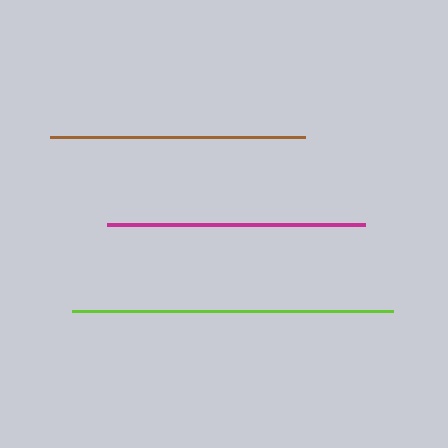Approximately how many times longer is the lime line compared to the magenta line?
The lime line is approximately 1.2 times the length of the magenta line.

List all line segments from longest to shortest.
From longest to shortest: lime, magenta, brown.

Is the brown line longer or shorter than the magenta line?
The magenta line is longer than the brown line.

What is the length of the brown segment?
The brown segment is approximately 255 pixels long.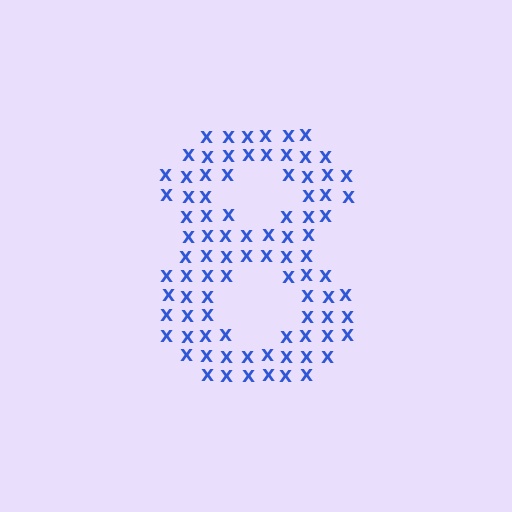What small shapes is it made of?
It is made of small letter X's.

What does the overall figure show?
The overall figure shows the digit 8.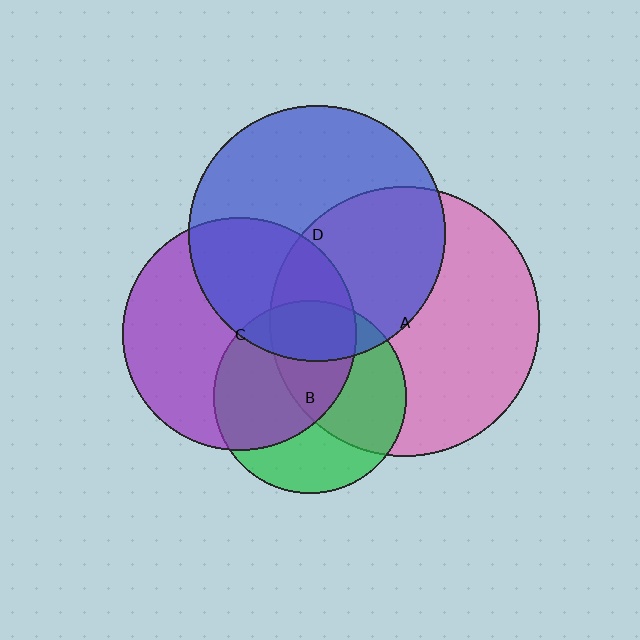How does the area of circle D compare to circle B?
Approximately 1.8 times.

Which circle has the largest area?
Circle A (pink).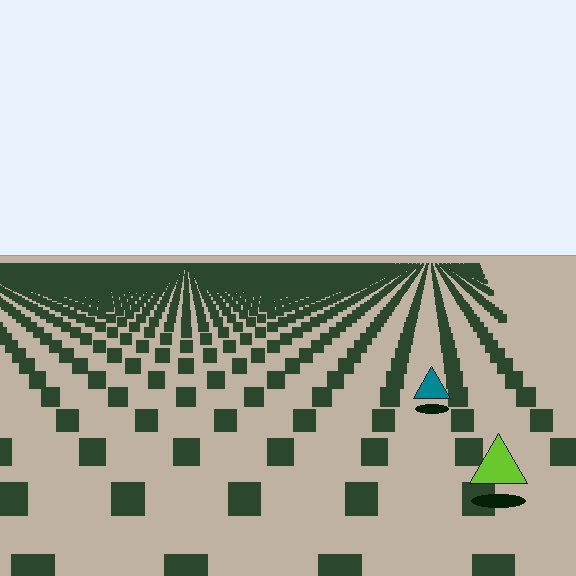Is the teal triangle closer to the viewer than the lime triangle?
No. The lime triangle is closer — you can tell from the texture gradient: the ground texture is coarser near it.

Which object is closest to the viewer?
The lime triangle is closest. The texture marks near it are larger and more spread out.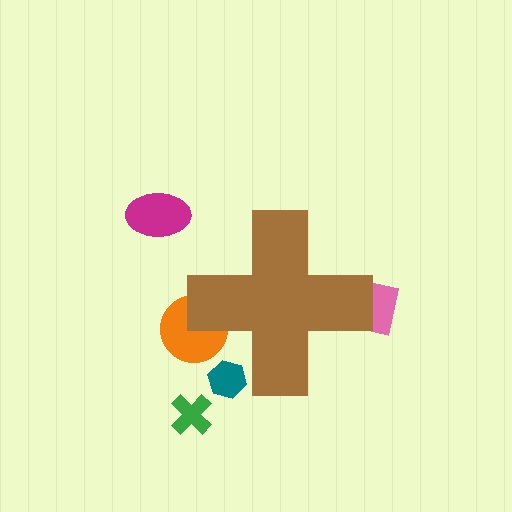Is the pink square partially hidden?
Yes, the pink square is partially hidden behind the brown cross.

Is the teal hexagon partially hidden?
Yes, the teal hexagon is partially hidden behind the brown cross.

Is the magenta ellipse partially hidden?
No, the magenta ellipse is fully visible.